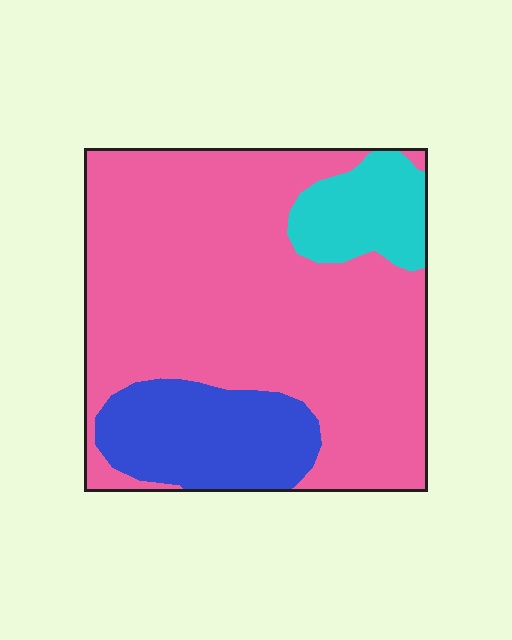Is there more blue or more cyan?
Blue.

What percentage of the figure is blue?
Blue takes up about one sixth (1/6) of the figure.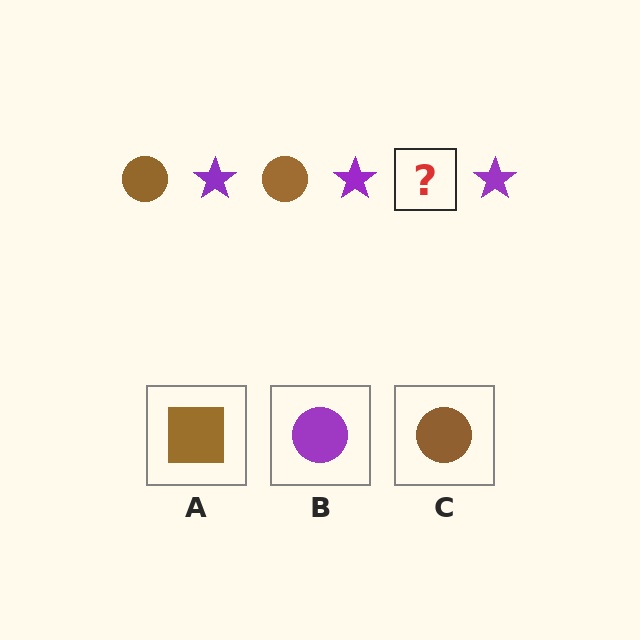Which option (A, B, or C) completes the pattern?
C.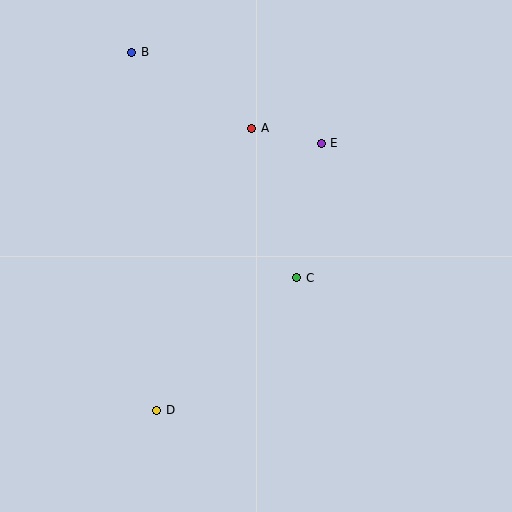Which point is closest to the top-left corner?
Point B is closest to the top-left corner.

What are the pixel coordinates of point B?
Point B is at (132, 52).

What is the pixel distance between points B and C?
The distance between B and C is 279 pixels.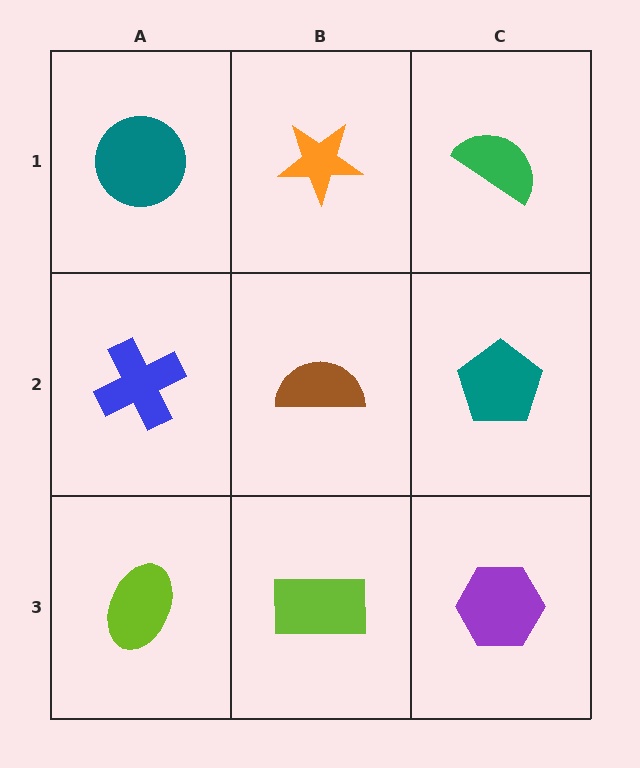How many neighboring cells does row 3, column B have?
3.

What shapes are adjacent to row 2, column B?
An orange star (row 1, column B), a lime rectangle (row 3, column B), a blue cross (row 2, column A), a teal pentagon (row 2, column C).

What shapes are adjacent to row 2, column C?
A green semicircle (row 1, column C), a purple hexagon (row 3, column C), a brown semicircle (row 2, column B).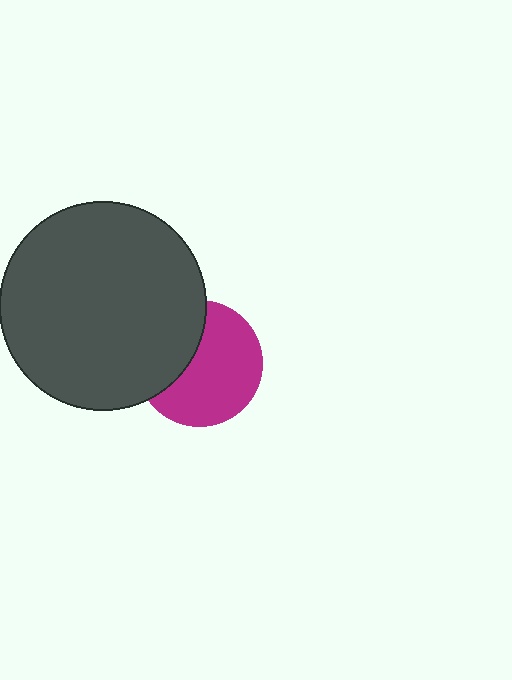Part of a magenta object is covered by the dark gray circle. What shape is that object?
It is a circle.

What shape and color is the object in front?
The object in front is a dark gray circle.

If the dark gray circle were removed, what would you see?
You would see the complete magenta circle.